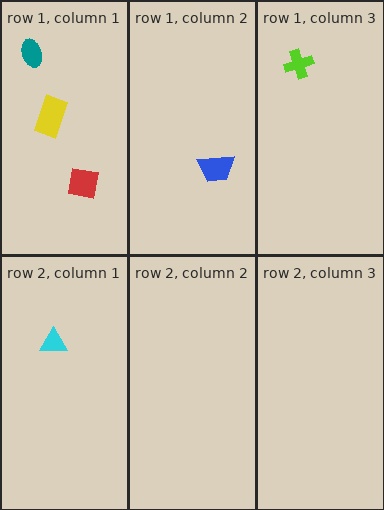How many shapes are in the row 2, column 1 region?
1.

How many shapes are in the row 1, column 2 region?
1.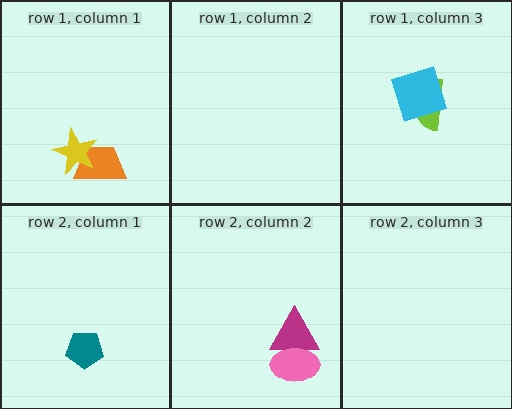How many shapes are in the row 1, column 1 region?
2.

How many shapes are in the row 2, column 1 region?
1.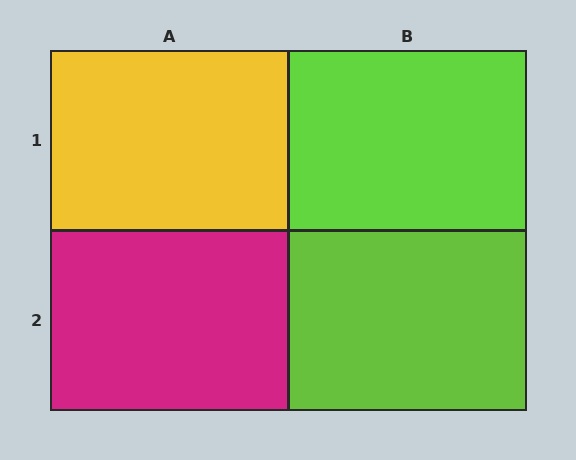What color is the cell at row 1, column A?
Yellow.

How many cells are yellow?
1 cell is yellow.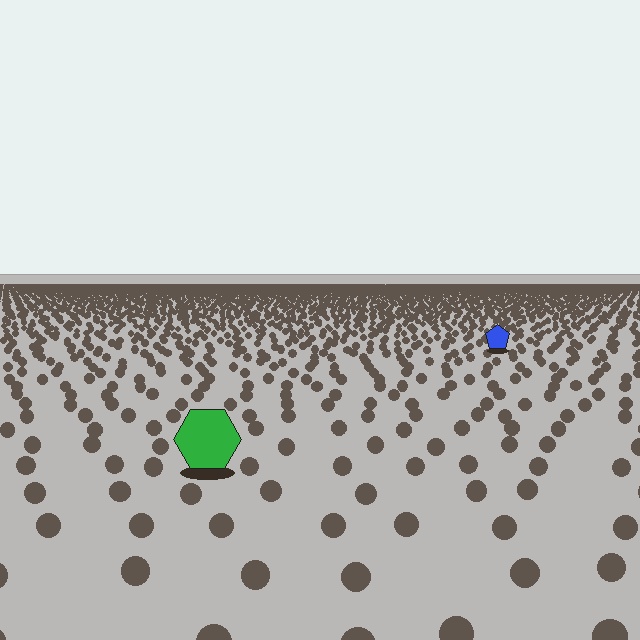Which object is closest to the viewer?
The green hexagon is closest. The texture marks near it are larger and more spread out.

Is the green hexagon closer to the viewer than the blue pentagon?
Yes. The green hexagon is closer — you can tell from the texture gradient: the ground texture is coarser near it.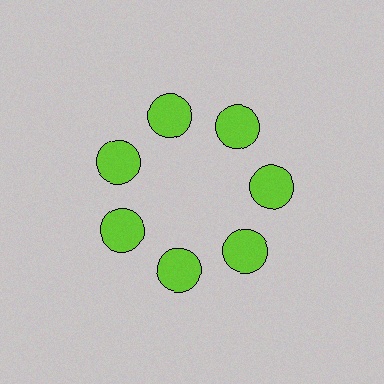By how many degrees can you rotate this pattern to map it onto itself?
The pattern maps onto itself every 51 degrees of rotation.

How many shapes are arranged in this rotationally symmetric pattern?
There are 7 shapes, arranged in 7 groups of 1.